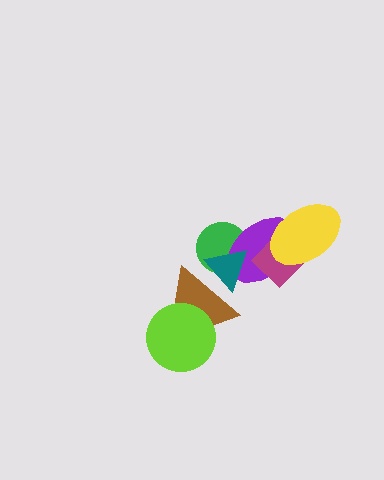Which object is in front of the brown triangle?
The lime circle is in front of the brown triangle.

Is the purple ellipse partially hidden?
Yes, it is partially covered by another shape.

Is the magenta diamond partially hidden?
Yes, it is partially covered by another shape.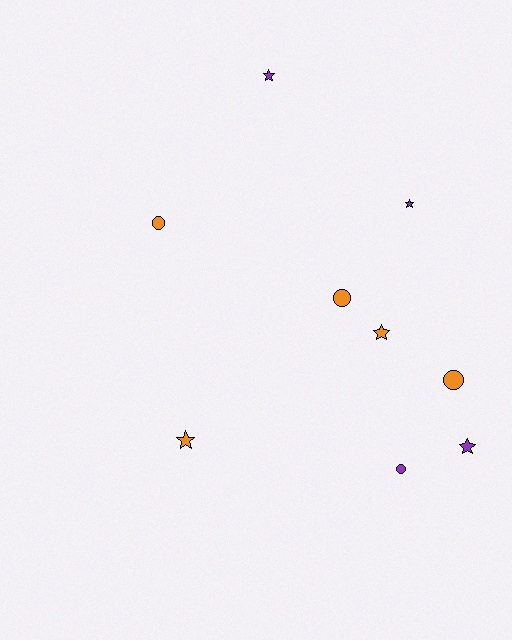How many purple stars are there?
There are 3 purple stars.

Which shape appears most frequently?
Star, with 5 objects.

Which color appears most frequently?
Orange, with 5 objects.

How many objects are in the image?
There are 9 objects.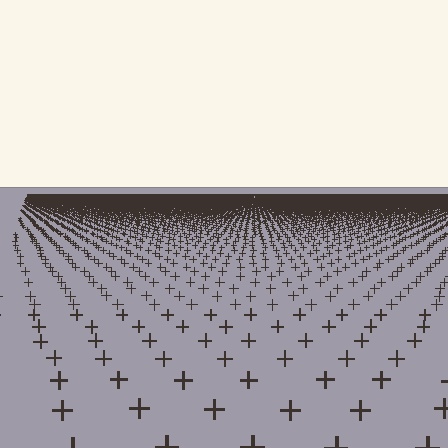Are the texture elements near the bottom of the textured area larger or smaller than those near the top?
Larger. Near the bottom, elements are closer to the viewer and appear at a bigger on-screen size.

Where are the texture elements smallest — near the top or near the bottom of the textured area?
Near the top.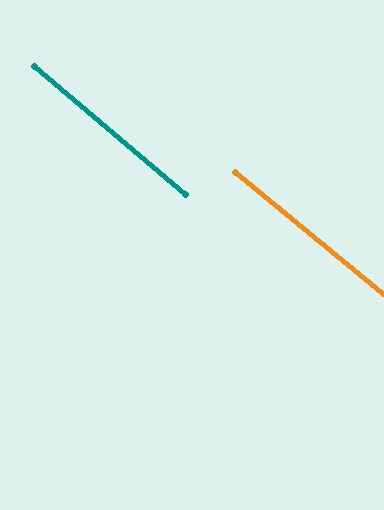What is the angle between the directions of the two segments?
Approximately 1 degree.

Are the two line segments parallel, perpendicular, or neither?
Parallel — their directions differ by only 0.9°.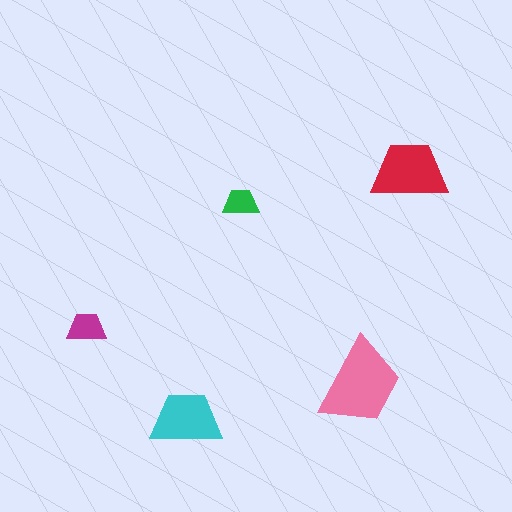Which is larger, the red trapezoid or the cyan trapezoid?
The red one.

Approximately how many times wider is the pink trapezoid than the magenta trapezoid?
About 2.5 times wider.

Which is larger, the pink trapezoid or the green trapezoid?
The pink one.